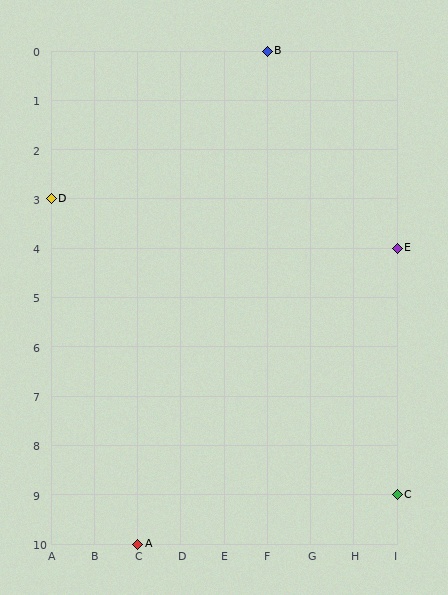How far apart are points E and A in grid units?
Points E and A are 6 columns and 6 rows apart (about 8.5 grid units diagonally).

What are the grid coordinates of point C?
Point C is at grid coordinates (I, 9).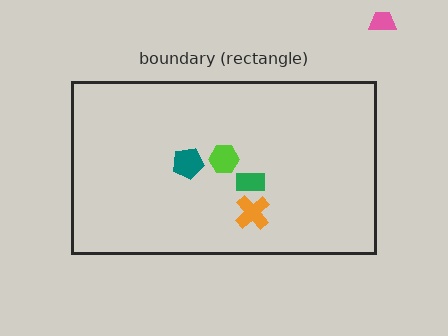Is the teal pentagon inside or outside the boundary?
Inside.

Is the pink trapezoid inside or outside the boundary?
Outside.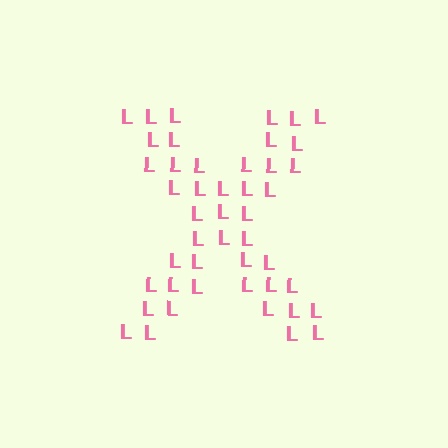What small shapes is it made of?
It is made of small letter L's.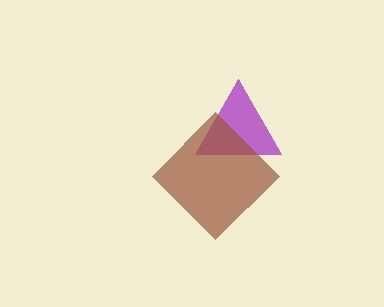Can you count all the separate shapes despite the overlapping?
Yes, there are 2 separate shapes.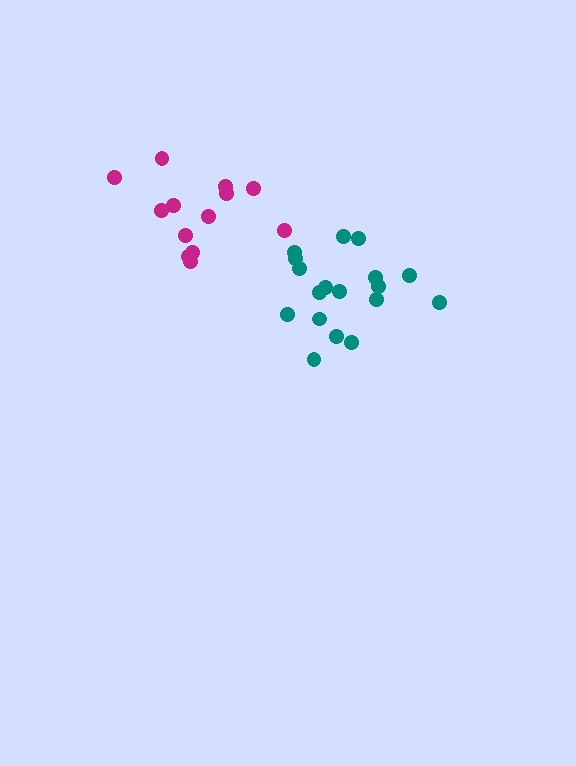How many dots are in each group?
Group 1: 18 dots, Group 2: 13 dots (31 total).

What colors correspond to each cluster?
The clusters are colored: teal, magenta.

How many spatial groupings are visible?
There are 2 spatial groupings.